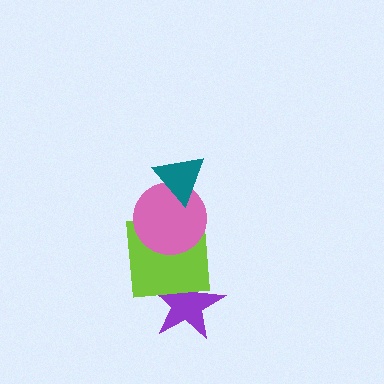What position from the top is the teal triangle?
The teal triangle is 1st from the top.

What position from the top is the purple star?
The purple star is 4th from the top.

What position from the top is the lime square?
The lime square is 3rd from the top.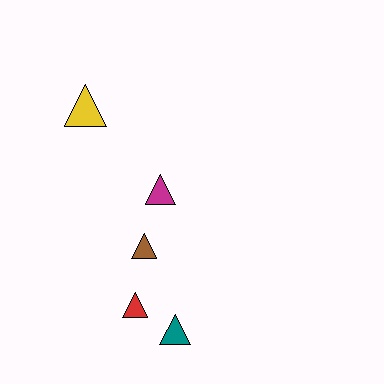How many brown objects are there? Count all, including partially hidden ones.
There is 1 brown object.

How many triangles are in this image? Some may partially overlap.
There are 5 triangles.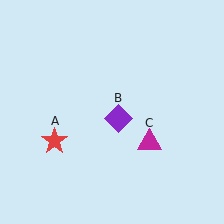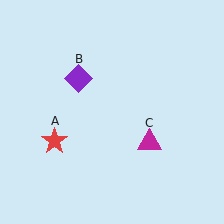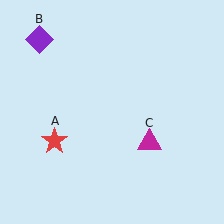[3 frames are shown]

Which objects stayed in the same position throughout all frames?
Red star (object A) and magenta triangle (object C) remained stationary.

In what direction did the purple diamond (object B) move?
The purple diamond (object B) moved up and to the left.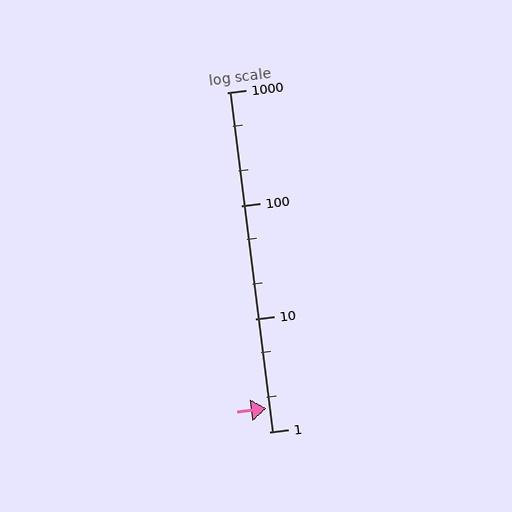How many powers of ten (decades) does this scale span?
The scale spans 3 decades, from 1 to 1000.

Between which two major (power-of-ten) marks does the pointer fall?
The pointer is between 1 and 10.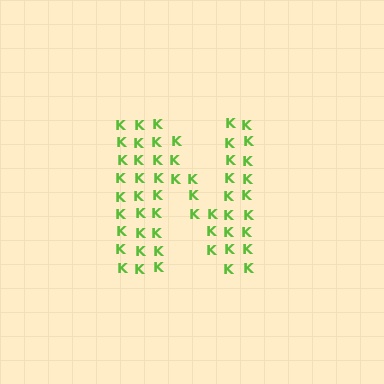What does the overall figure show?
The overall figure shows the letter N.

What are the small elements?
The small elements are letter K's.